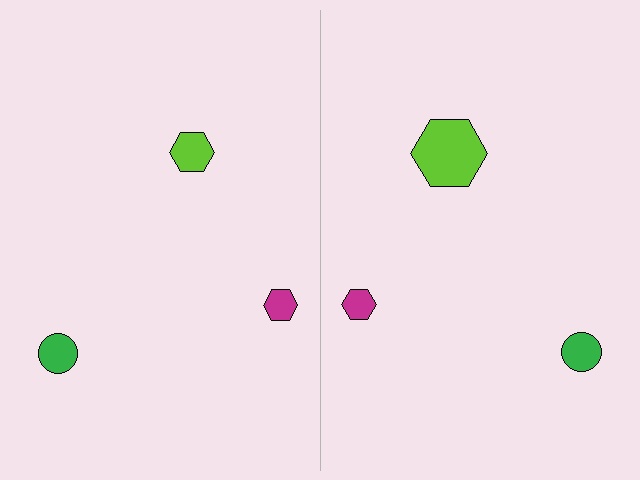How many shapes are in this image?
There are 6 shapes in this image.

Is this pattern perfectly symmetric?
No, the pattern is not perfectly symmetric. The lime hexagon on the right side has a different size than its mirror counterpart.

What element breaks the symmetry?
The lime hexagon on the right side has a different size than its mirror counterpart.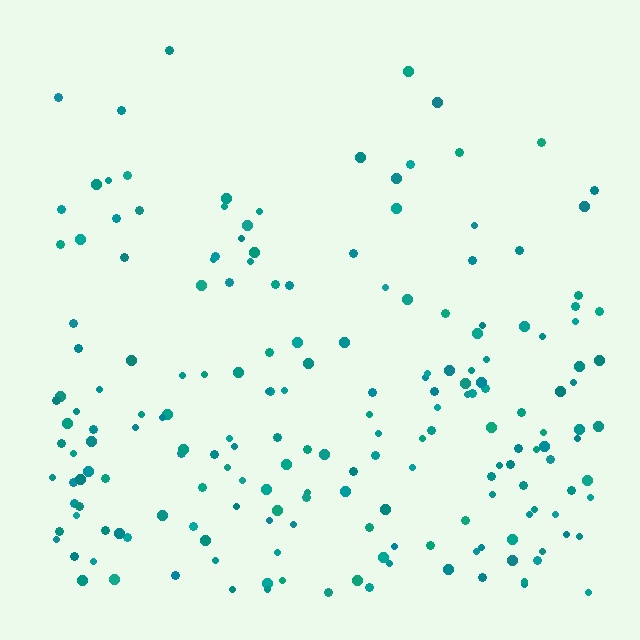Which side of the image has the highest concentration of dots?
The bottom.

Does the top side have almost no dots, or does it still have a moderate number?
Still a moderate number, just noticeably fewer than the bottom.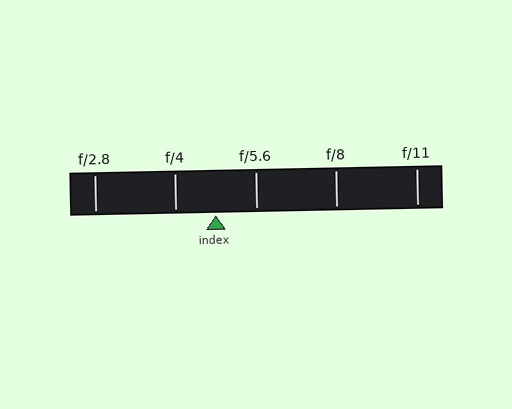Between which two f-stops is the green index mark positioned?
The index mark is between f/4 and f/5.6.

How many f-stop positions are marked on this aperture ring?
There are 5 f-stop positions marked.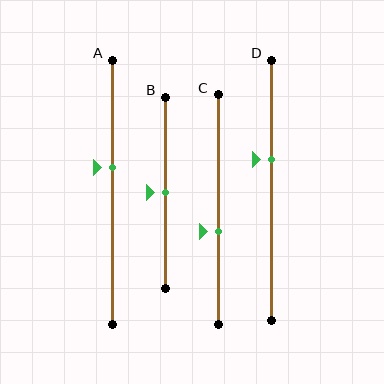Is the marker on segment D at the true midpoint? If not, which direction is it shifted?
No, the marker on segment D is shifted upward by about 12% of the segment length.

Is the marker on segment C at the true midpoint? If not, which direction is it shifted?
No, the marker on segment C is shifted downward by about 10% of the segment length.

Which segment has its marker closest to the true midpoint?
Segment B has its marker closest to the true midpoint.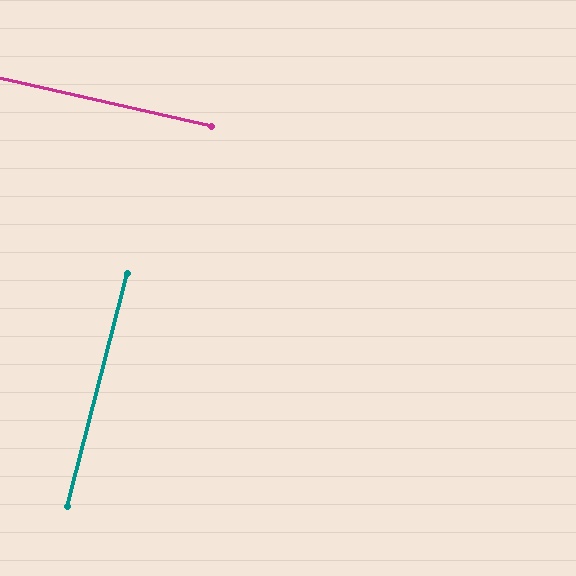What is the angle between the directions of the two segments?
Approximately 88 degrees.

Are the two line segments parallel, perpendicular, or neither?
Perpendicular — they meet at approximately 88°.